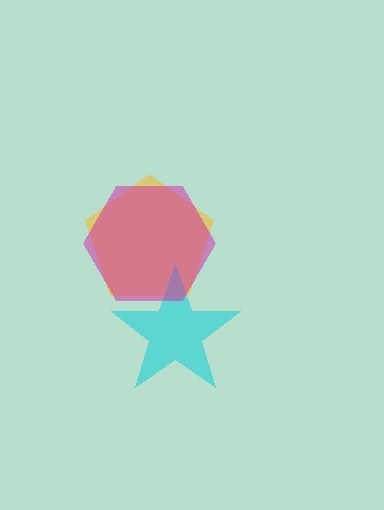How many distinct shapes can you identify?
There are 3 distinct shapes: a yellow pentagon, a cyan star, a magenta hexagon.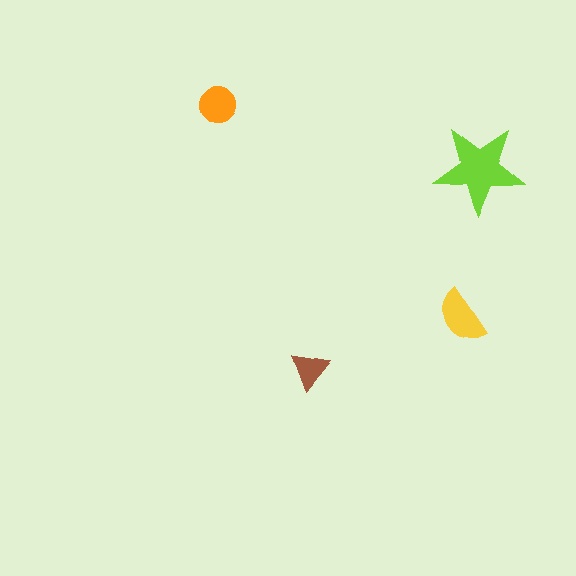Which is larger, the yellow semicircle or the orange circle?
The yellow semicircle.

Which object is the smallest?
The brown triangle.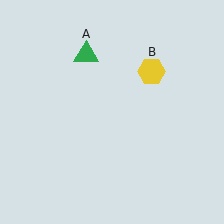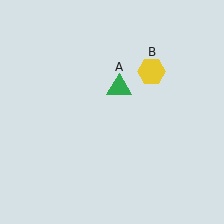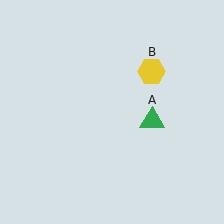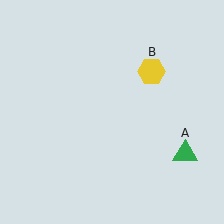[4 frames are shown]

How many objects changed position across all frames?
1 object changed position: green triangle (object A).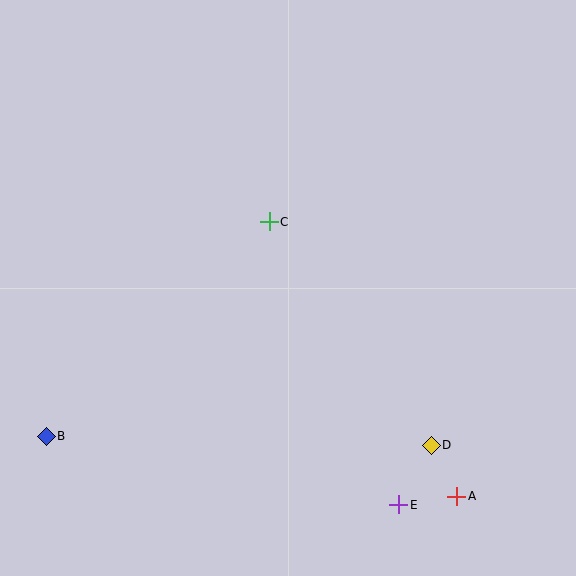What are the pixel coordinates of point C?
Point C is at (269, 222).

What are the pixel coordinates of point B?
Point B is at (46, 436).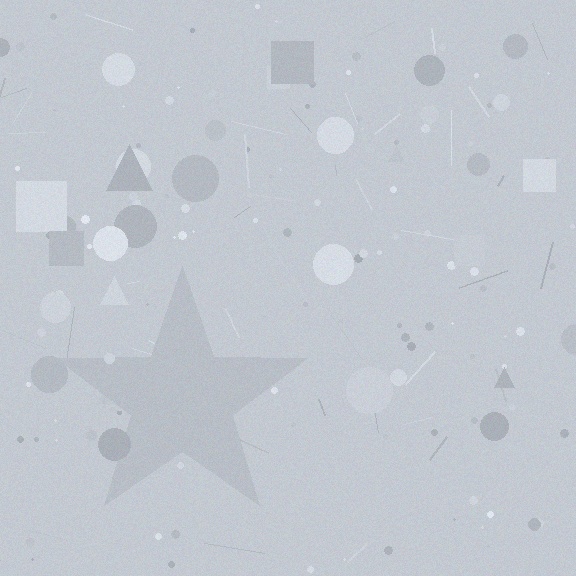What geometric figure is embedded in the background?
A star is embedded in the background.